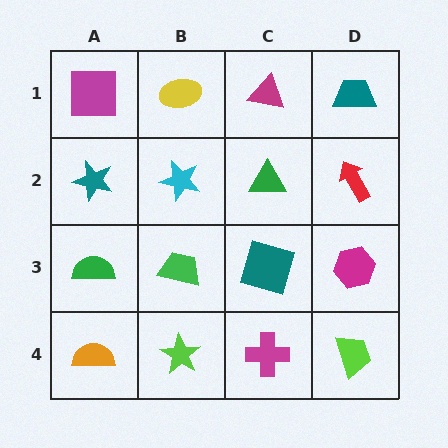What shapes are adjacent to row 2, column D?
A teal trapezoid (row 1, column D), a magenta hexagon (row 3, column D), a green triangle (row 2, column C).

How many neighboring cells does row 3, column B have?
4.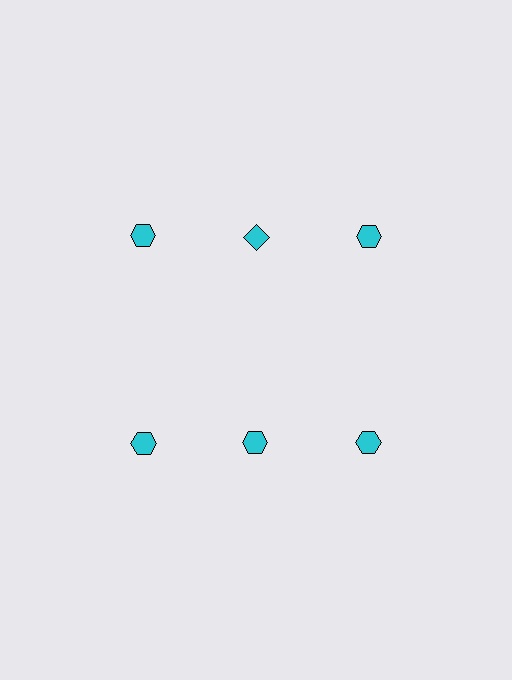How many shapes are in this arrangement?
There are 6 shapes arranged in a grid pattern.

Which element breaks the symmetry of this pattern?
The cyan diamond in the top row, second from left column breaks the symmetry. All other shapes are cyan hexagons.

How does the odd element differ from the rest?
It has a different shape: diamond instead of hexagon.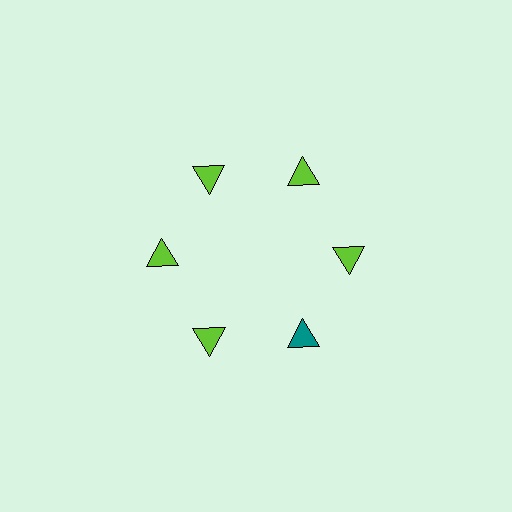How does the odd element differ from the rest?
It has a different color: teal instead of lime.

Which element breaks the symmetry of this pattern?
The teal triangle at roughly the 5 o'clock position breaks the symmetry. All other shapes are lime triangles.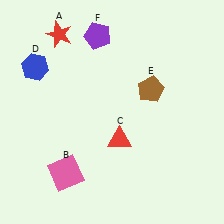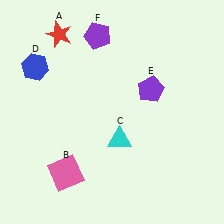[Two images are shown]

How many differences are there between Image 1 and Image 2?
There are 2 differences between the two images.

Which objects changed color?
C changed from red to cyan. E changed from brown to purple.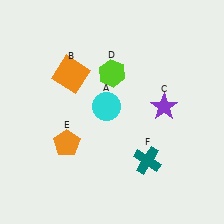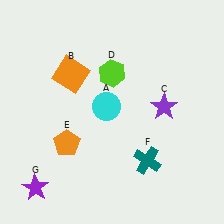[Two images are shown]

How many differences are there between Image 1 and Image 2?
There is 1 difference between the two images.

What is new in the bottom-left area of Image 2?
A purple star (G) was added in the bottom-left area of Image 2.